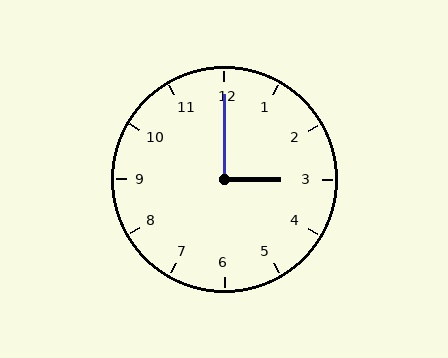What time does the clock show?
3:00.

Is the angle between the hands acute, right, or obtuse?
It is right.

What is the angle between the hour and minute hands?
Approximately 90 degrees.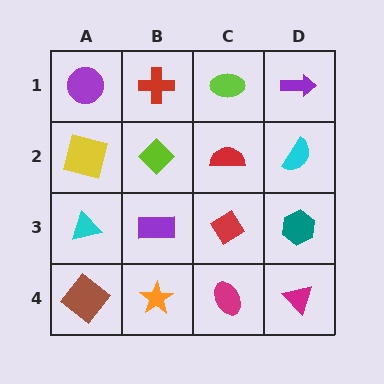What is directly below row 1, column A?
A yellow square.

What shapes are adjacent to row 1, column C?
A red semicircle (row 2, column C), a red cross (row 1, column B), a purple arrow (row 1, column D).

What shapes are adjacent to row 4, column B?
A purple rectangle (row 3, column B), a brown diamond (row 4, column A), a magenta ellipse (row 4, column C).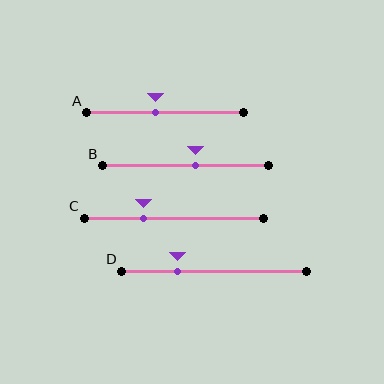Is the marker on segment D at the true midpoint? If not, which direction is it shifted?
No, the marker on segment D is shifted to the left by about 20% of the segment length.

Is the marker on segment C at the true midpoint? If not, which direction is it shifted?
No, the marker on segment C is shifted to the left by about 17% of the segment length.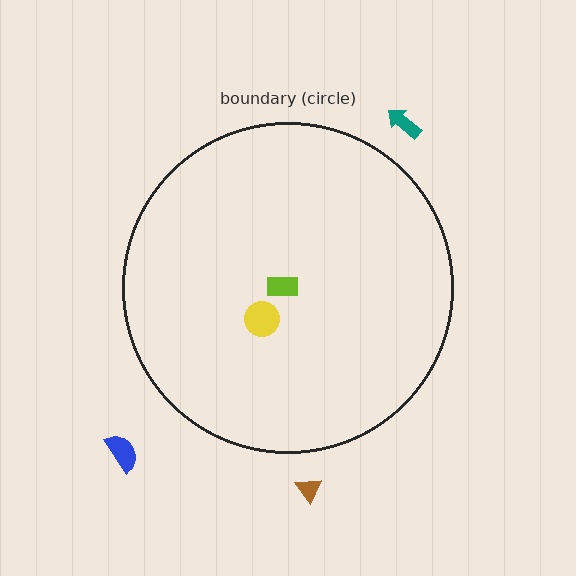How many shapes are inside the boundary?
2 inside, 3 outside.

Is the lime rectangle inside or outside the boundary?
Inside.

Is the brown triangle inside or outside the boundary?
Outside.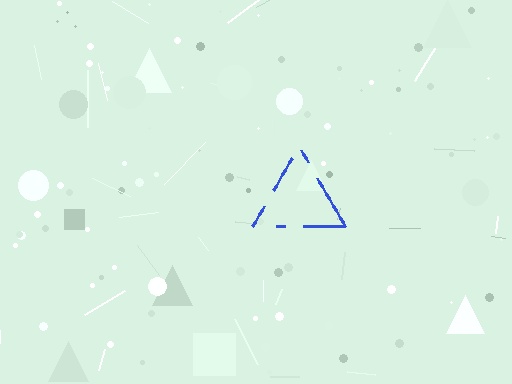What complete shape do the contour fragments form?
The contour fragments form a triangle.